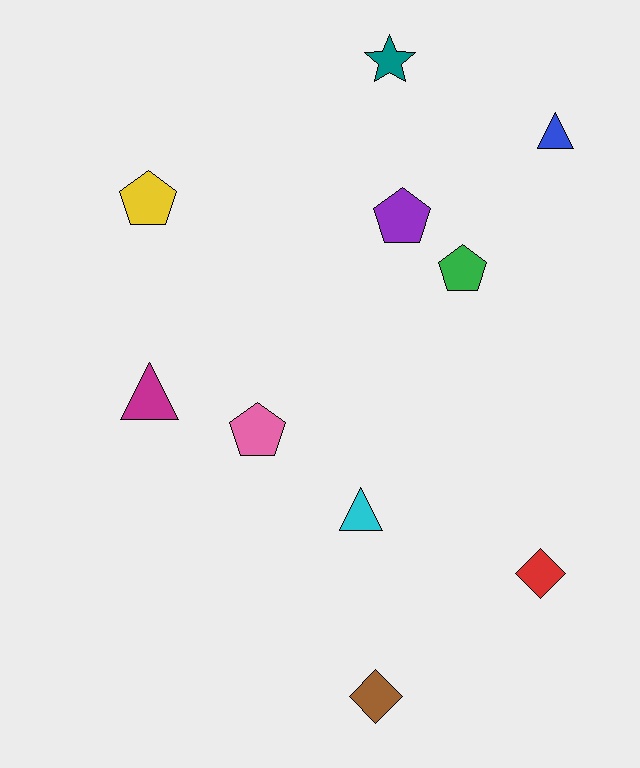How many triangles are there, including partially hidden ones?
There are 3 triangles.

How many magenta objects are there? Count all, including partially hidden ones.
There is 1 magenta object.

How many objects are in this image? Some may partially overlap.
There are 10 objects.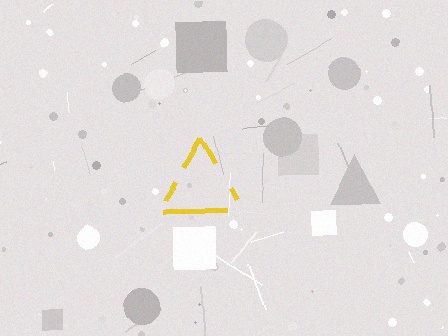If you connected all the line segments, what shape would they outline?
They would outline a triangle.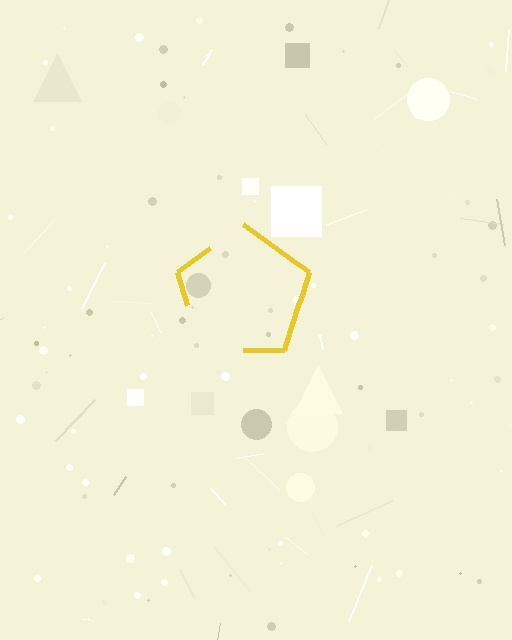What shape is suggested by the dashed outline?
The dashed outline suggests a pentagon.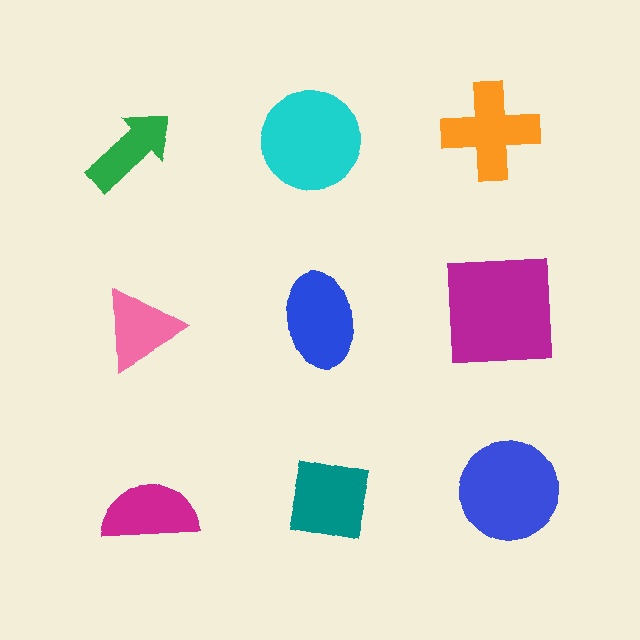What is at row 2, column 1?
A pink triangle.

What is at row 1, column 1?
A green arrow.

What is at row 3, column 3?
A blue circle.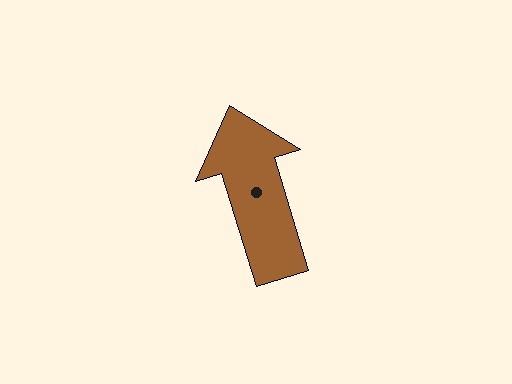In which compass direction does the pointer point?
North.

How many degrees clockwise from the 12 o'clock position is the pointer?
Approximately 343 degrees.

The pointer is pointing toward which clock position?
Roughly 11 o'clock.